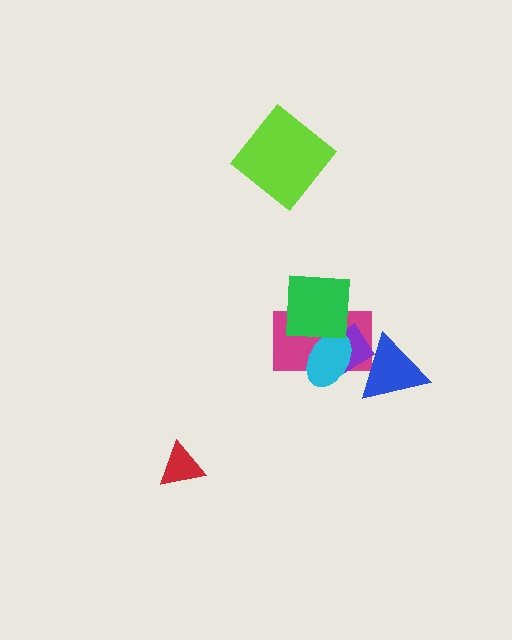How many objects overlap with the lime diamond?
0 objects overlap with the lime diamond.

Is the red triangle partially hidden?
No, no other shape covers it.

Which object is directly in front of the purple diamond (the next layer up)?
The cyan ellipse is directly in front of the purple diamond.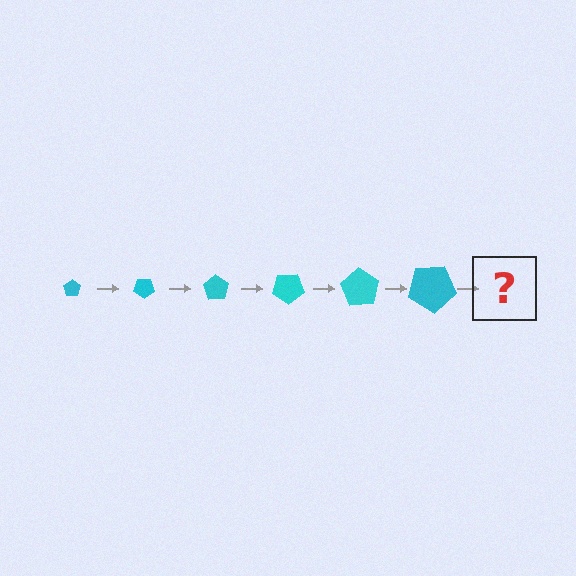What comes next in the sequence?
The next element should be a pentagon, larger than the previous one and rotated 210 degrees from the start.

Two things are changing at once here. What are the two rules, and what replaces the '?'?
The two rules are that the pentagon grows larger each step and it rotates 35 degrees each step. The '?' should be a pentagon, larger than the previous one and rotated 210 degrees from the start.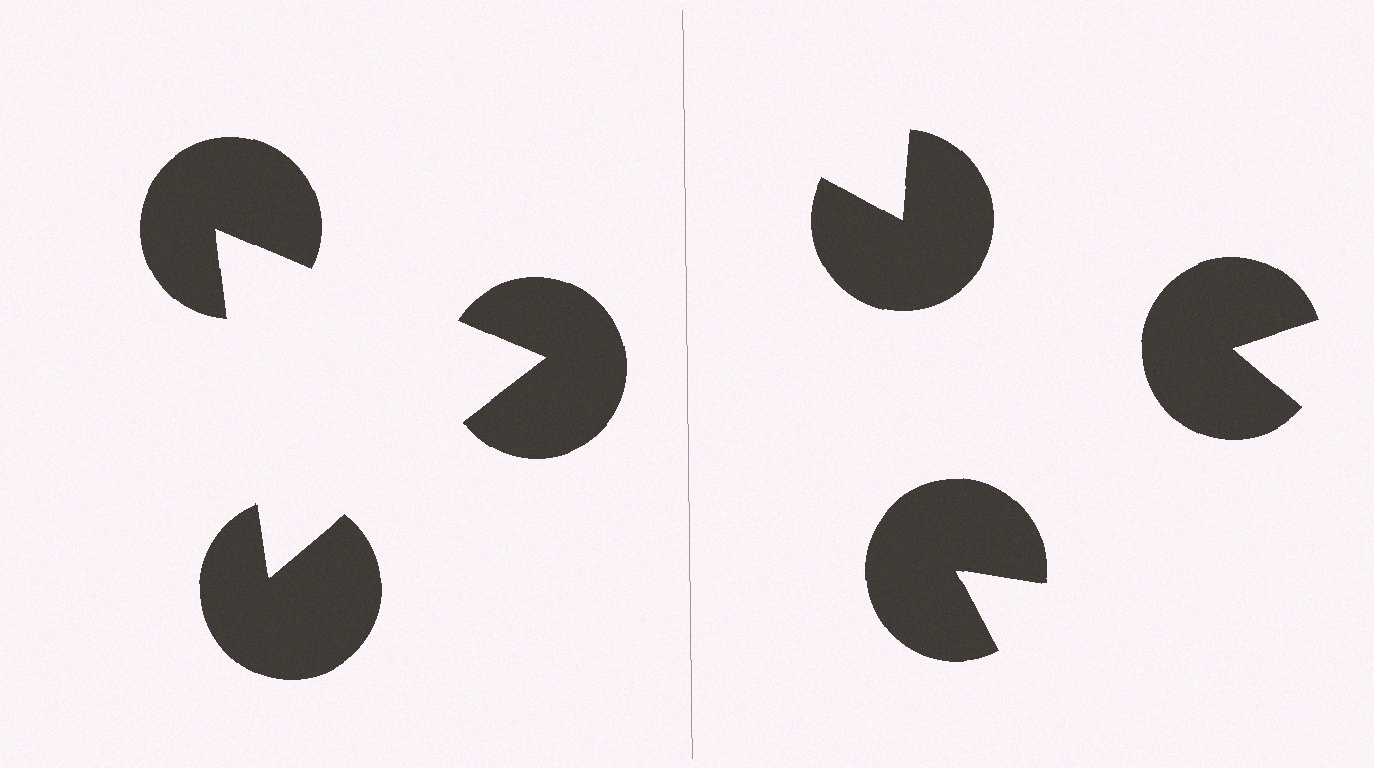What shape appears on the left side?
An illusory triangle.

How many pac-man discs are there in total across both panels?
6 — 3 on each side.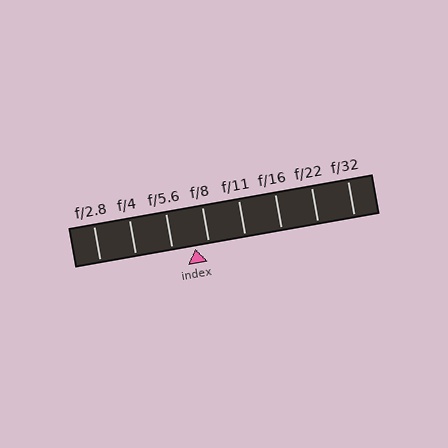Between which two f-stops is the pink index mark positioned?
The index mark is between f/5.6 and f/8.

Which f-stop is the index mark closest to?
The index mark is closest to f/8.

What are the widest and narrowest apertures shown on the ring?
The widest aperture shown is f/2.8 and the narrowest is f/32.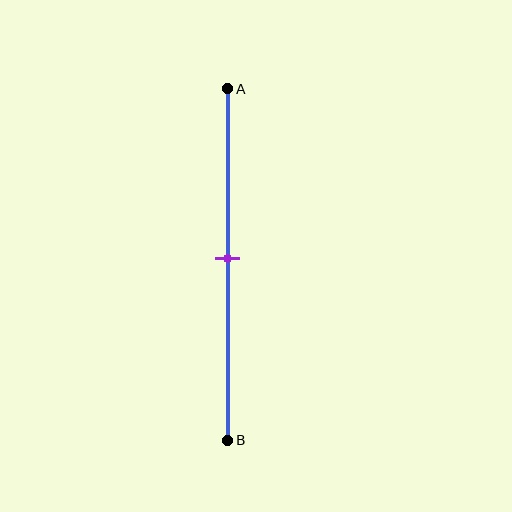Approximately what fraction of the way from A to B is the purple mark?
The purple mark is approximately 50% of the way from A to B.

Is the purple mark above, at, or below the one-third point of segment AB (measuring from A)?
The purple mark is below the one-third point of segment AB.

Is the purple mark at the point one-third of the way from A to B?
No, the mark is at about 50% from A, not at the 33% one-third point.